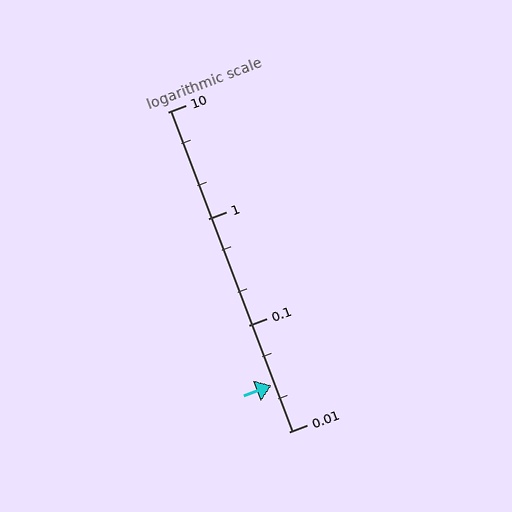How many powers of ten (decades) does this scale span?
The scale spans 3 decades, from 0.01 to 10.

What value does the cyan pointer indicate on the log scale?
The pointer indicates approximately 0.027.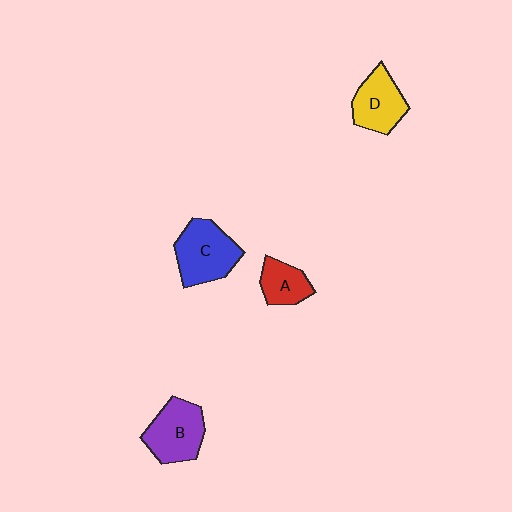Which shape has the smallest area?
Shape A (red).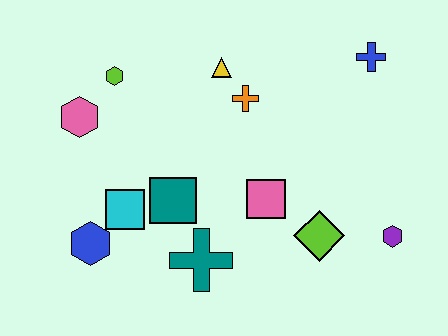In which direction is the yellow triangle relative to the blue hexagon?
The yellow triangle is above the blue hexagon.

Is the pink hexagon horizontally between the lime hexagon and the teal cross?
No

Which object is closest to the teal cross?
The teal square is closest to the teal cross.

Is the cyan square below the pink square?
Yes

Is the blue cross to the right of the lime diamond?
Yes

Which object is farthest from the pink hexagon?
The purple hexagon is farthest from the pink hexagon.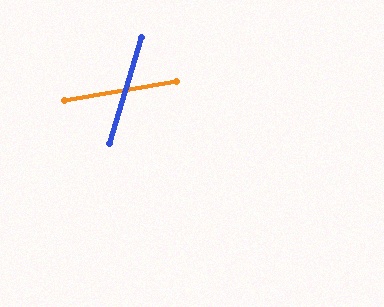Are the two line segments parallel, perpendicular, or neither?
Neither parallel nor perpendicular — they differ by about 64°.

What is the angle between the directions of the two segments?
Approximately 64 degrees.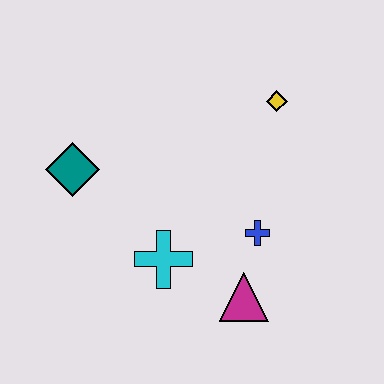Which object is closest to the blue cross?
The magenta triangle is closest to the blue cross.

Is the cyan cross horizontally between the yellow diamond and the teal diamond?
Yes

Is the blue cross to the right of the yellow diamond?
No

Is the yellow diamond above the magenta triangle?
Yes